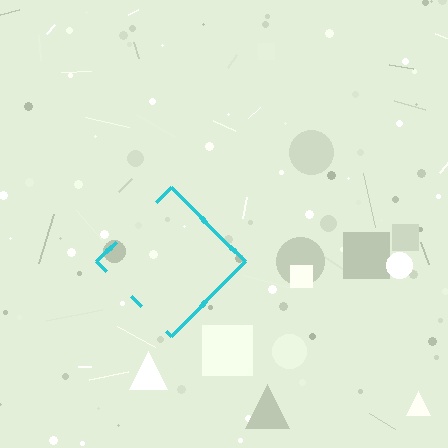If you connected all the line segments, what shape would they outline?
They would outline a diamond.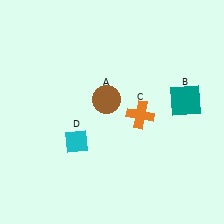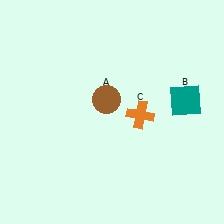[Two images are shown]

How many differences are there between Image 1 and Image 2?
There is 1 difference between the two images.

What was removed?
The cyan diamond (D) was removed in Image 2.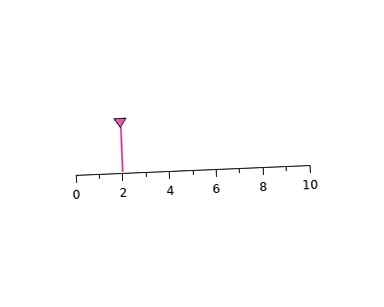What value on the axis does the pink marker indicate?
The marker indicates approximately 2.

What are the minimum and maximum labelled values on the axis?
The axis runs from 0 to 10.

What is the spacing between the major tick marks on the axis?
The major ticks are spaced 2 apart.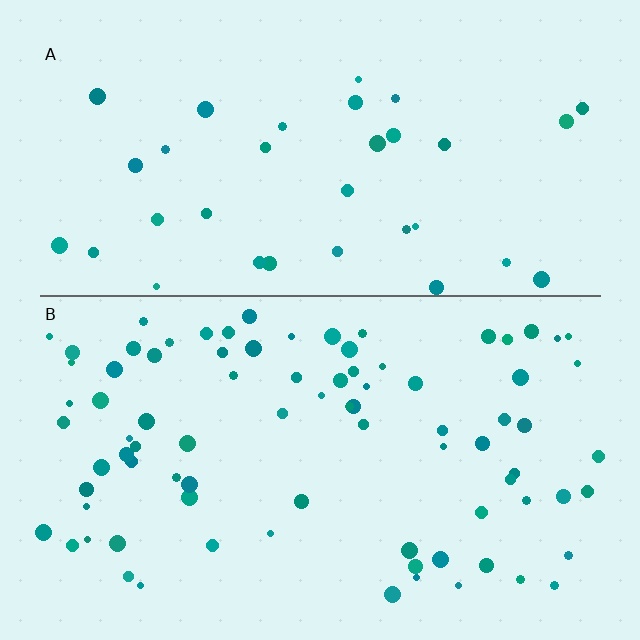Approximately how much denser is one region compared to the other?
Approximately 2.5× — region B over region A.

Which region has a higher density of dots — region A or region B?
B (the bottom).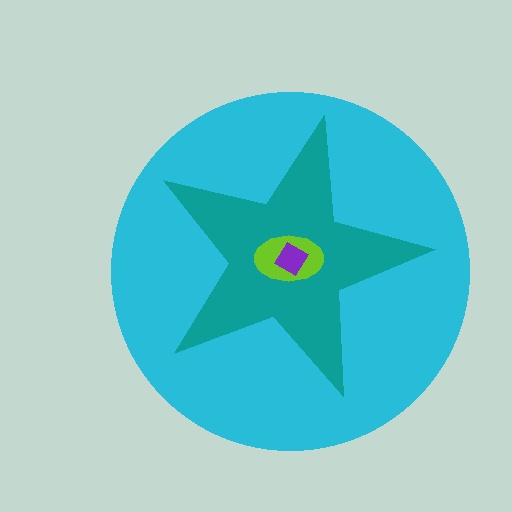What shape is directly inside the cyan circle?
The teal star.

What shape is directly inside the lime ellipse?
The purple diamond.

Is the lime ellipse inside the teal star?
Yes.